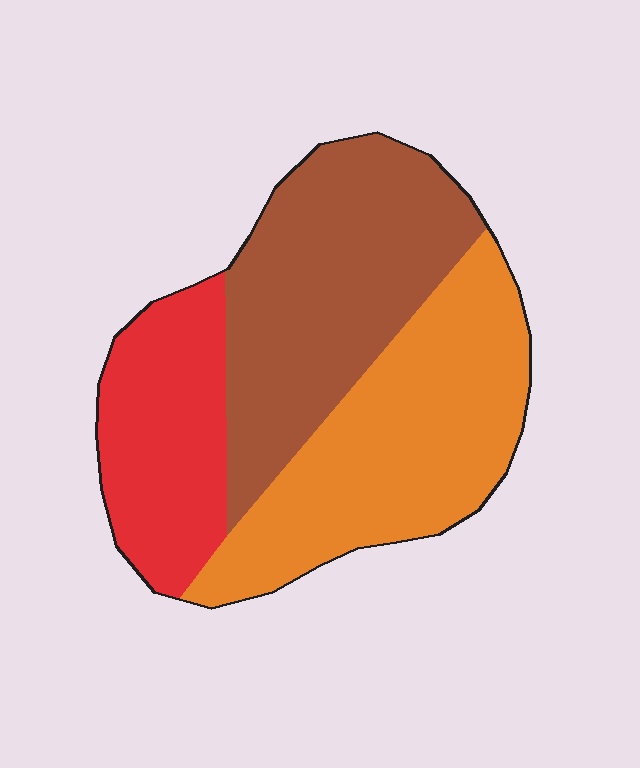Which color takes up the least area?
Red, at roughly 25%.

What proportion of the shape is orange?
Orange takes up about three eighths (3/8) of the shape.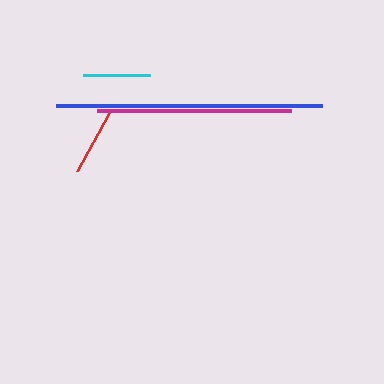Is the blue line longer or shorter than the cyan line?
The blue line is longer than the cyan line.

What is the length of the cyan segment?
The cyan segment is approximately 68 pixels long.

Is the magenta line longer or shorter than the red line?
The magenta line is longer than the red line.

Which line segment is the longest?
The blue line is the longest at approximately 266 pixels.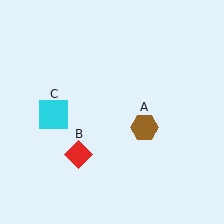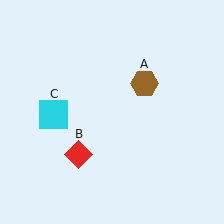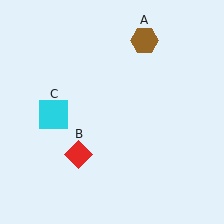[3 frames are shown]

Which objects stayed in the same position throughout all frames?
Red diamond (object B) and cyan square (object C) remained stationary.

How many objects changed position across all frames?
1 object changed position: brown hexagon (object A).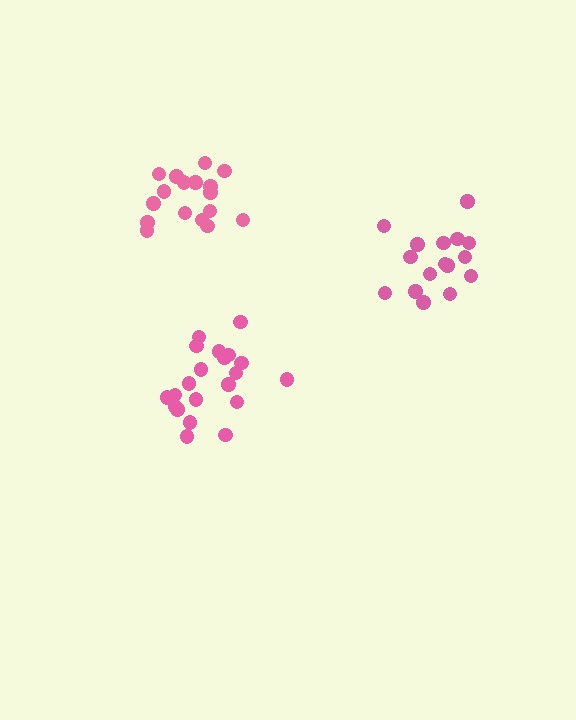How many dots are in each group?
Group 1: 17 dots, Group 2: 16 dots, Group 3: 21 dots (54 total).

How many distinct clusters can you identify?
There are 3 distinct clusters.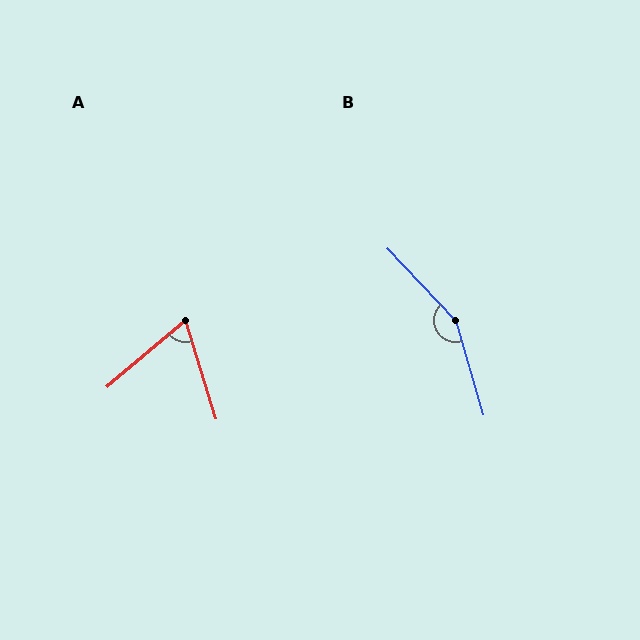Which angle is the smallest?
A, at approximately 67 degrees.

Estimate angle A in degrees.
Approximately 67 degrees.